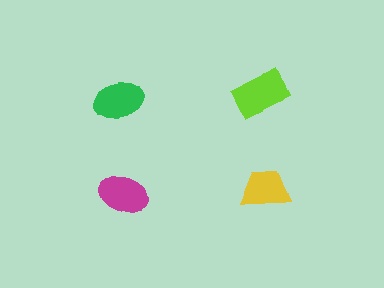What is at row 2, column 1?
A magenta ellipse.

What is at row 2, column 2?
A yellow trapezoid.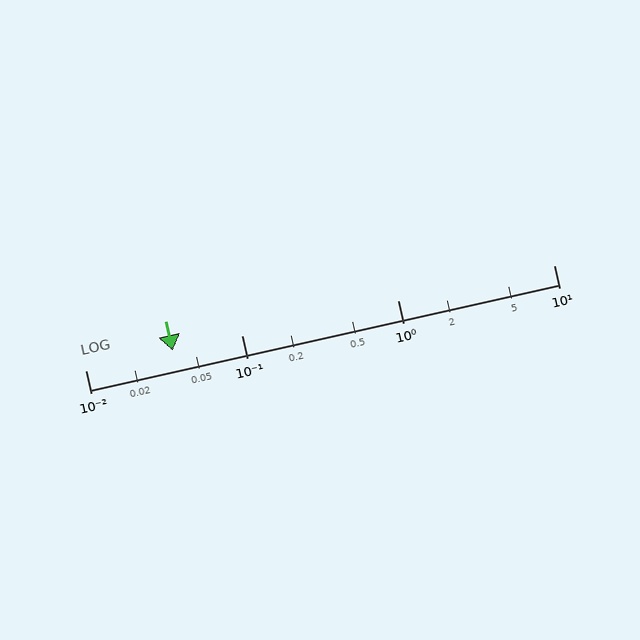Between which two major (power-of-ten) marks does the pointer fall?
The pointer is between 0.01 and 0.1.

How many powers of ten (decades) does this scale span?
The scale spans 3 decades, from 0.01 to 10.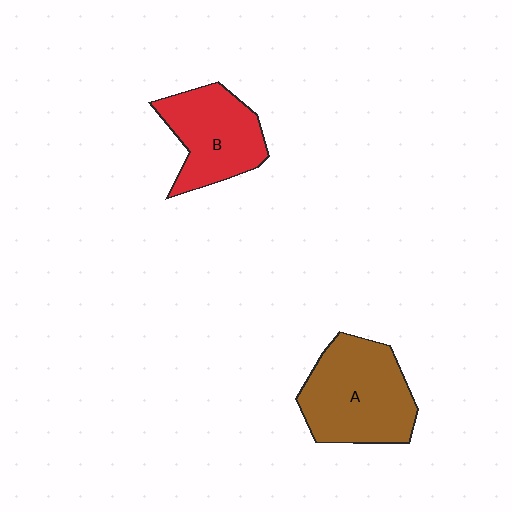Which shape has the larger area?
Shape A (brown).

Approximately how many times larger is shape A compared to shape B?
Approximately 1.3 times.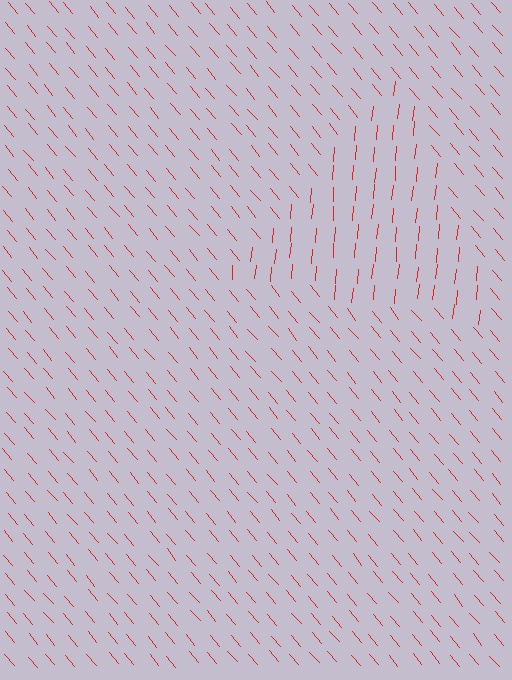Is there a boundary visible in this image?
Yes, there is a texture boundary formed by a change in line orientation.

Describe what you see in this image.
The image is filled with small red line segments. A triangle region in the image has lines oriented differently from the surrounding lines, creating a visible texture boundary.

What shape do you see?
I see a triangle.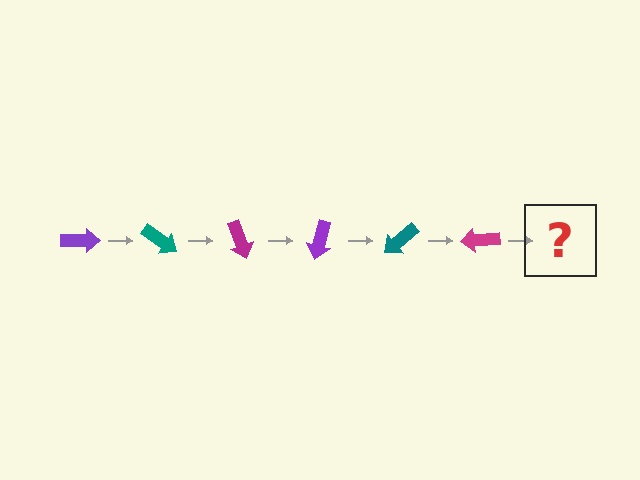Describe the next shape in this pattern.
It should be a purple arrow, rotated 210 degrees from the start.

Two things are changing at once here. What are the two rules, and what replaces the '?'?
The two rules are that it rotates 35 degrees each step and the color cycles through purple, teal, and magenta. The '?' should be a purple arrow, rotated 210 degrees from the start.